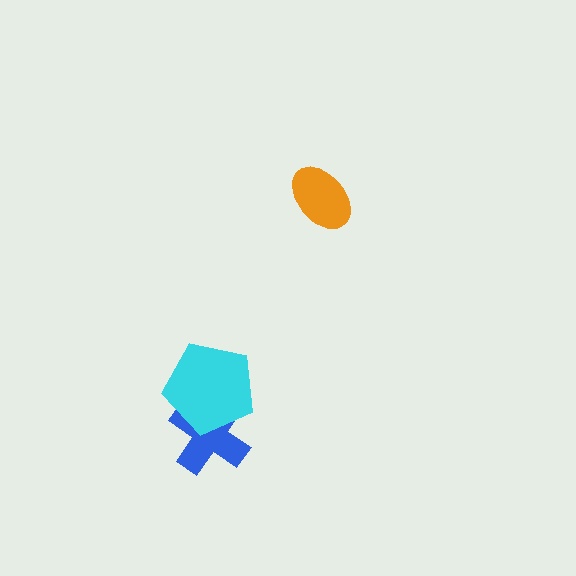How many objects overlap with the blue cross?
1 object overlaps with the blue cross.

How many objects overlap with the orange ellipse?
0 objects overlap with the orange ellipse.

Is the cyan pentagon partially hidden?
No, no other shape covers it.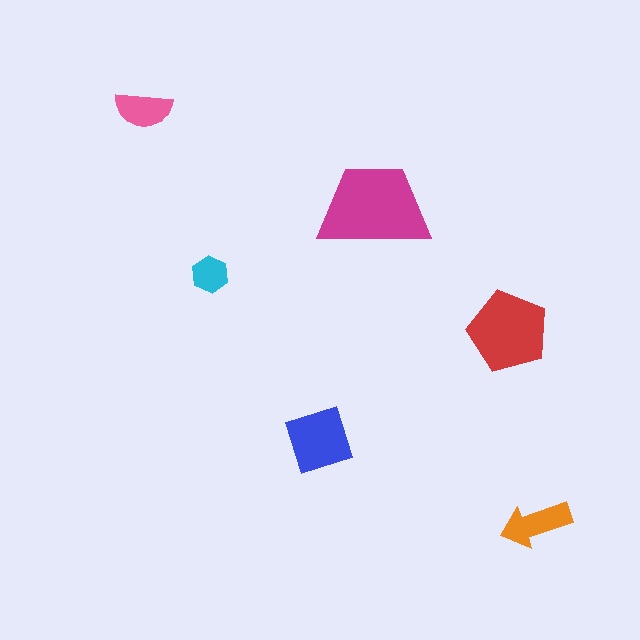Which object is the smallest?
The cyan hexagon.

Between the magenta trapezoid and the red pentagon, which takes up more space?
The magenta trapezoid.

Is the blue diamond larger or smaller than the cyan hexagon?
Larger.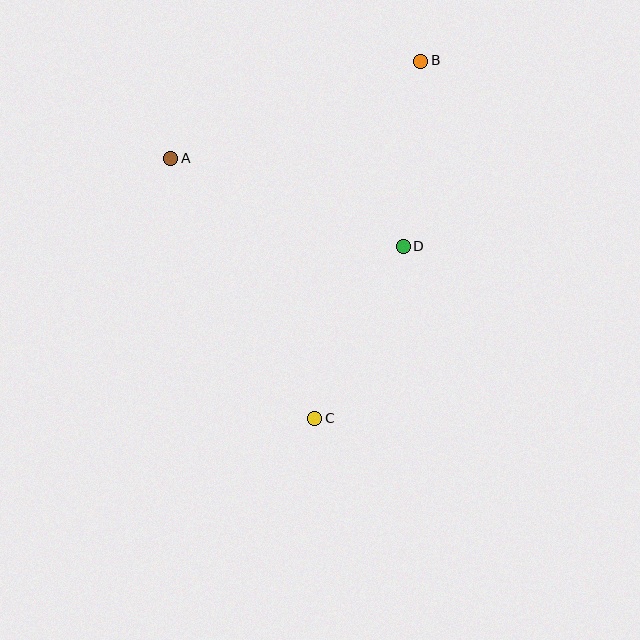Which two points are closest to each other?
Points B and D are closest to each other.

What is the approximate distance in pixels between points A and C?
The distance between A and C is approximately 298 pixels.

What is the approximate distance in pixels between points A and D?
The distance between A and D is approximately 248 pixels.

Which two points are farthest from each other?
Points B and C are farthest from each other.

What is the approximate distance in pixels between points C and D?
The distance between C and D is approximately 194 pixels.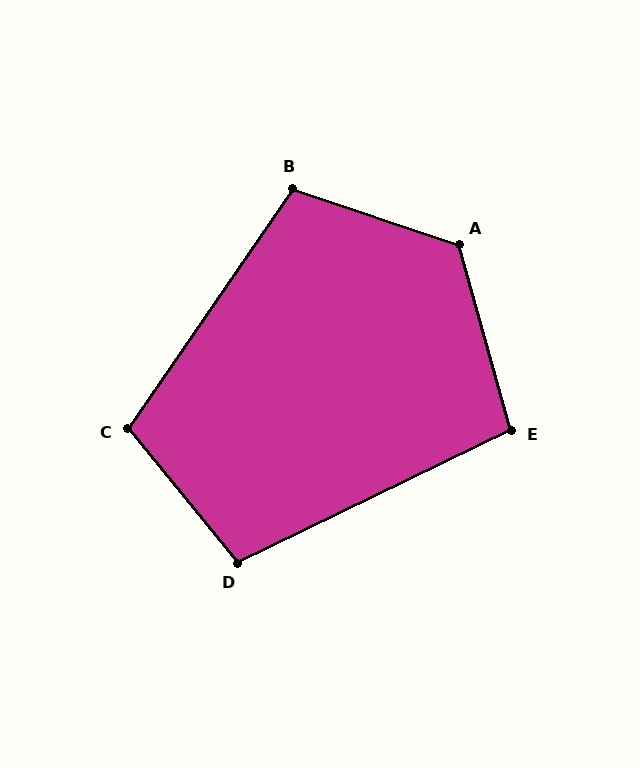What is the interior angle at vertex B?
Approximately 106 degrees (obtuse).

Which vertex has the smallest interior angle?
E, at approximately 100 degrees.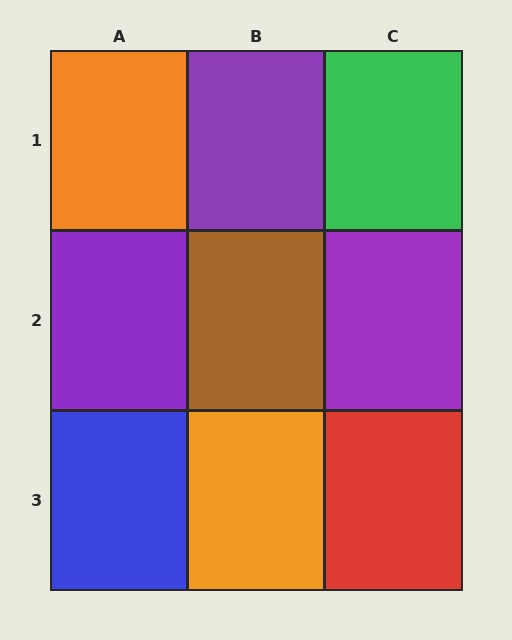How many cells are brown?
1 cell is brown.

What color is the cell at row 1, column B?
Purple.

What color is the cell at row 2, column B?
Brown.